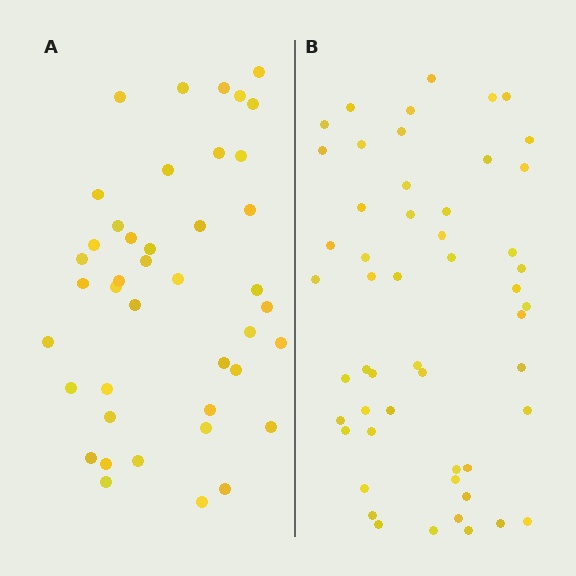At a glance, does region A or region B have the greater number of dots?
Region B (the right region) has more dots.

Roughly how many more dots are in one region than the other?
Region B has roughly 10 or so more dots than region A.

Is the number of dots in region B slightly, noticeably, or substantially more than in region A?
Region B has only slightly more — the two regions are fairly close. The ratio is roughly 1.2 to 1.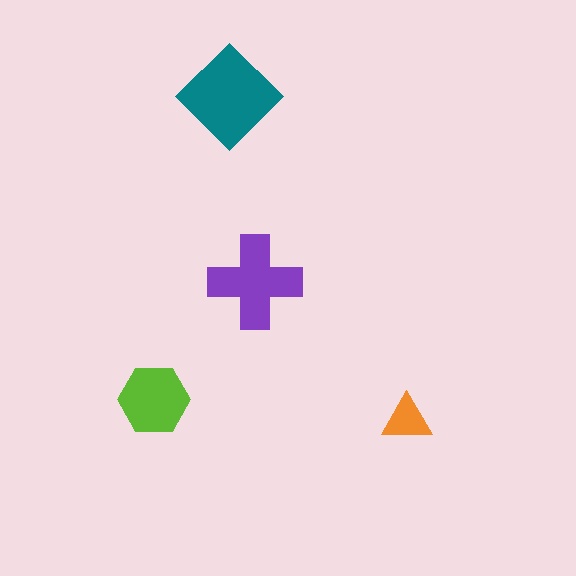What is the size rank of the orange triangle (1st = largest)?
4th.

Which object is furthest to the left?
The lime hexagon is leftmost.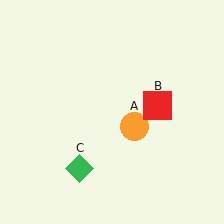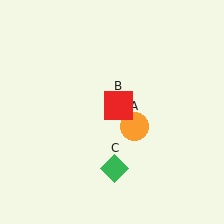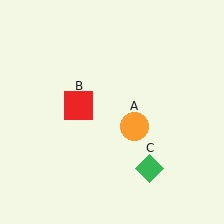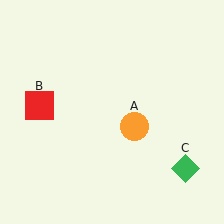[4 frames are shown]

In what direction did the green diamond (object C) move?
The green diamond (object C) moved right.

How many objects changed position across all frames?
2 objects changed position: red square (object B), green diamond (object C).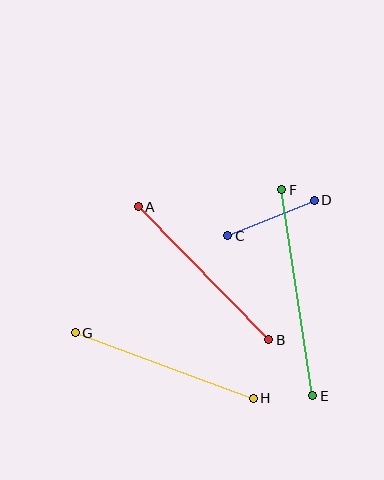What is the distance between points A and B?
The distance is approximately 186 pixels.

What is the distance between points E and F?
The distance is approximately 208 pixels.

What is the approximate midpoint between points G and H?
The midpoint is at approximately (164, 366) pixels.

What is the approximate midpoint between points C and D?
The midpoint is at approximately (271, 218) pixels.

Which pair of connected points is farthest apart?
Points E and F are farthest apart.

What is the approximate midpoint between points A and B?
The midpoint is at approximately (203, 273) pixels.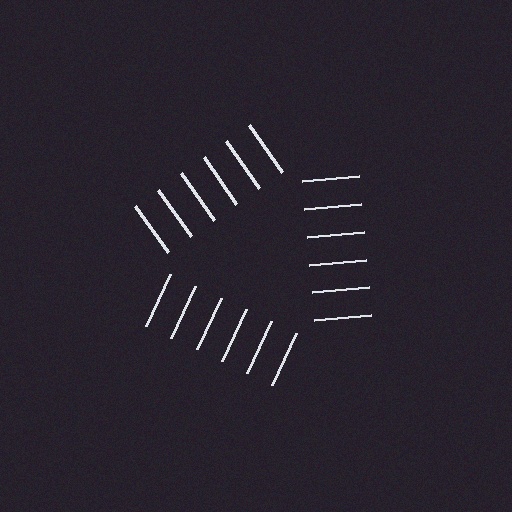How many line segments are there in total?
18 — 6 along each of the 3 edges.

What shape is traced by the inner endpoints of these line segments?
An illusory triangle — the line segments terminate on its edges but no continuous stroke is drawn.